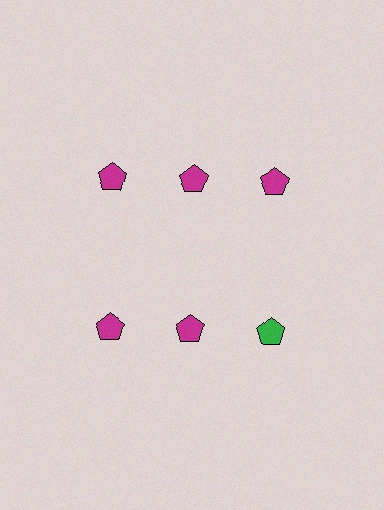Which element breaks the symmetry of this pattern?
The green pentagon in the second row, center column breaks the symmetry. All other shapes are magenta pentagons.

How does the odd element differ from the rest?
It has a different color: green instead of magenta.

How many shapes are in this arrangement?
There are 6 shapes arranged in a grid pattern.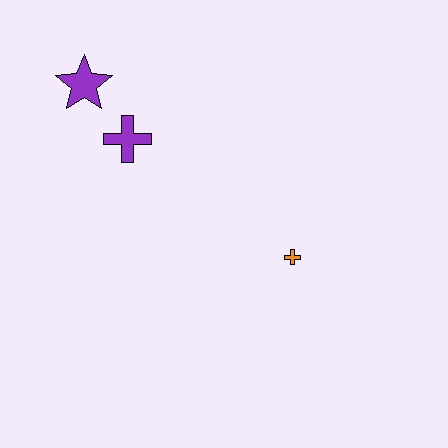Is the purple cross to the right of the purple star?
Yes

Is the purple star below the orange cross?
No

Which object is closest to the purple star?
The purple cross is closest to the purple star.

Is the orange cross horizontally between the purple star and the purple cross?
No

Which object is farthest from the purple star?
The orange cross is farthest from the purple star.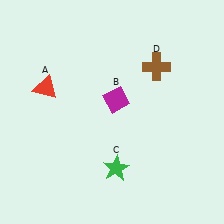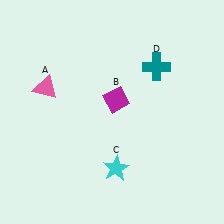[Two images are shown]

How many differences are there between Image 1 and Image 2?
There are 3 differences between the two images.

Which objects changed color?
A changed from red to pink. C changed from green to cyan. D changed from brown to teal.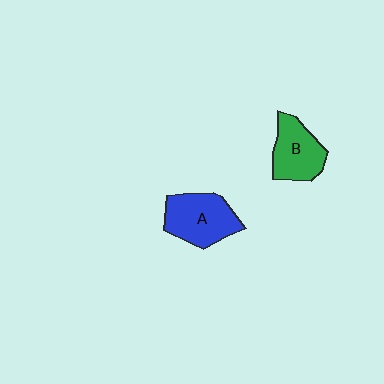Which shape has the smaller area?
Shape B (green).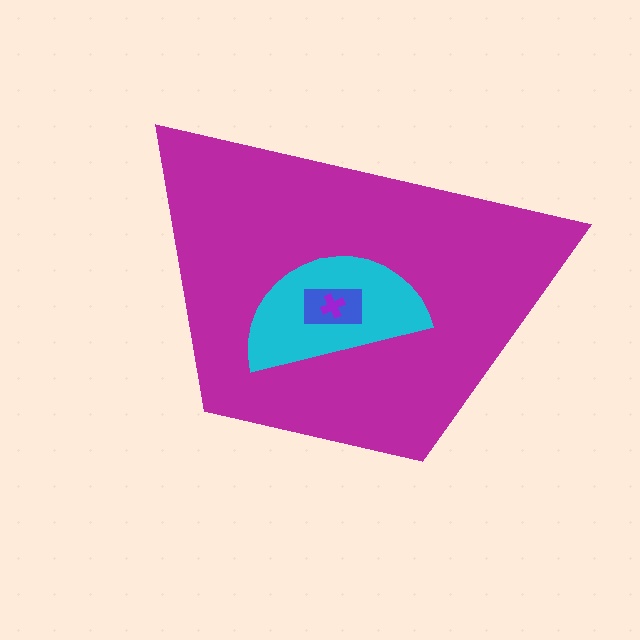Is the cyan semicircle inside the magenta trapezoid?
Yes.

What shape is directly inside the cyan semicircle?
The blue rectangle.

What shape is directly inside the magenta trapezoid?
The cyan semicircle.